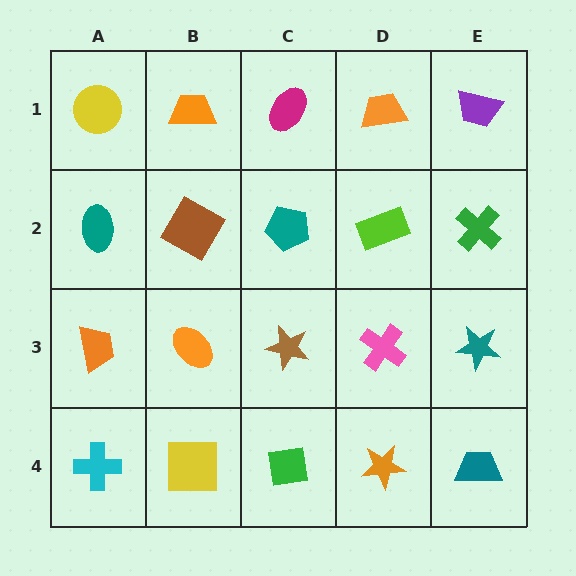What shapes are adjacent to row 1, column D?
A lime rectangle (row 2, column D), a magenta ellipse (row 1, column C), a purple trapezoid (row 1, column E).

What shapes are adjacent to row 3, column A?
A teal ellipse (row 2, column A), a cyan cross (row 4, column A), an orange ellipse (row 3, column B).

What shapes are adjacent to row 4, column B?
An orange ellipse (row 3, column B), a cyan cross (row 4, column A), a green square (row 4, column C).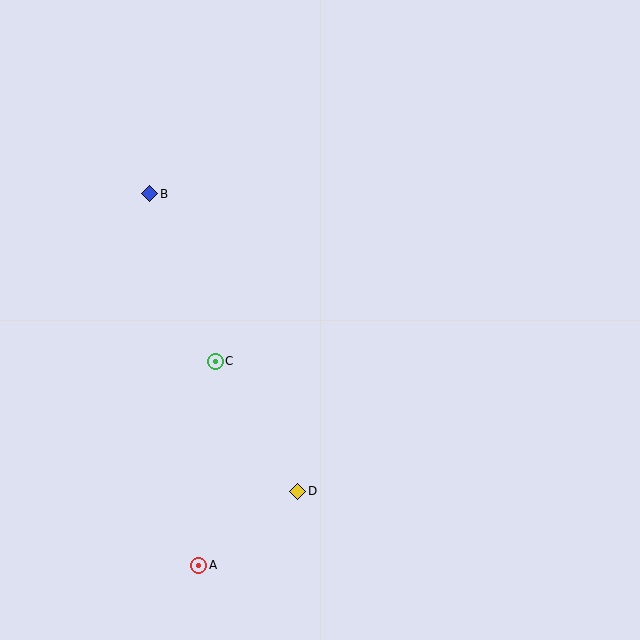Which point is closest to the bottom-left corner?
Point A is closest to the bottom-left corner.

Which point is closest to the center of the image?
Point C at (215, 361) is closest to the center.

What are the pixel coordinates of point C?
Point C is at (215, 361).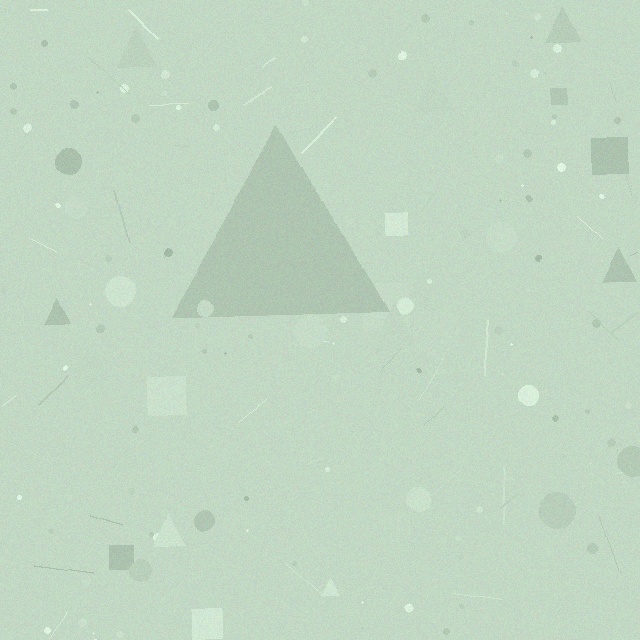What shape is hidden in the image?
A triangle is hidden in the image.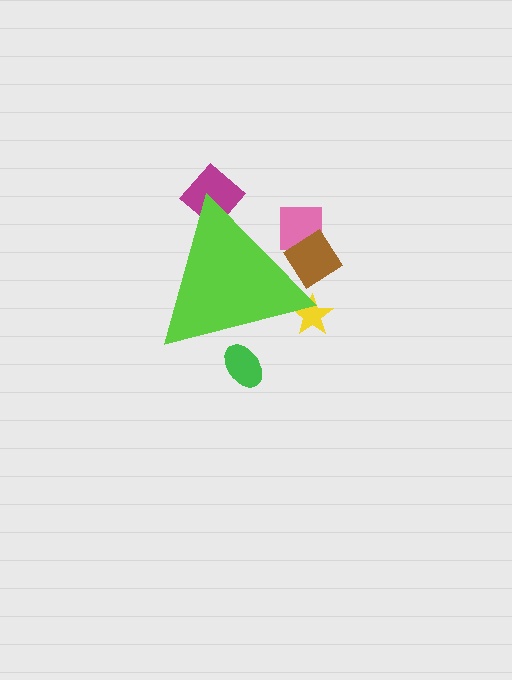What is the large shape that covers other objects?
A lime triangle.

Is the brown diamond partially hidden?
Yes, the brown diamond is partially hidden behind the lime triangle.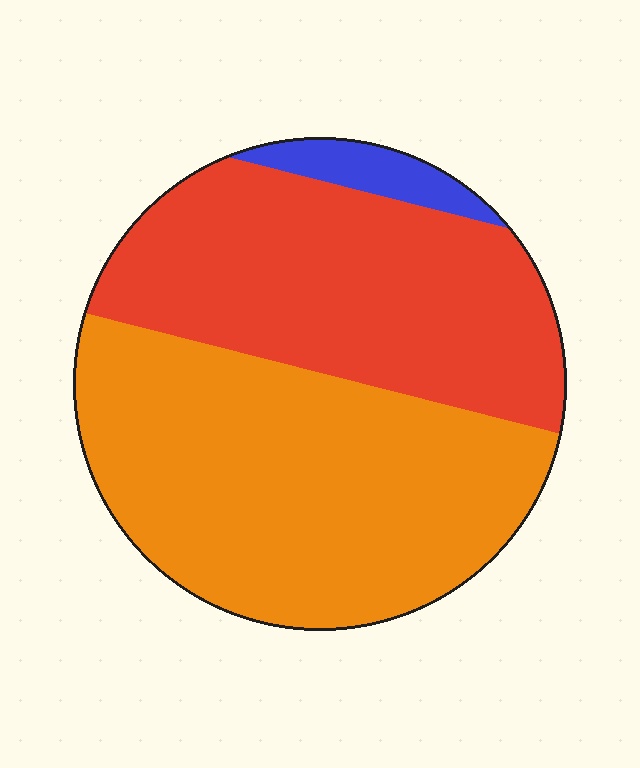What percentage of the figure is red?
Red takes up about two fifths (2/5) of the figure.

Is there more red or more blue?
Red.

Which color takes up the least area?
Blue, at roughly 5%.